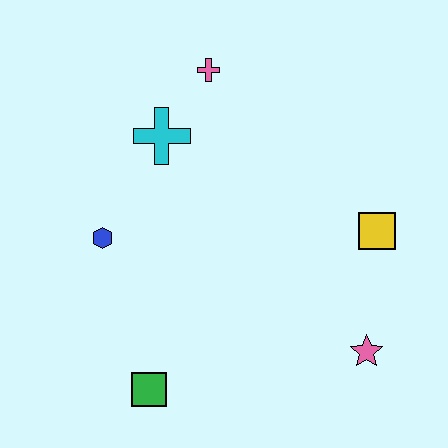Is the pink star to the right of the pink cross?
Yes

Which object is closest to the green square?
The blue hexagon is closest to the green square.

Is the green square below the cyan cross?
Yes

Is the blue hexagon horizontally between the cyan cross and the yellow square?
No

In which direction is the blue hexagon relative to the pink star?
The blue hexagon is to the left of the pink star.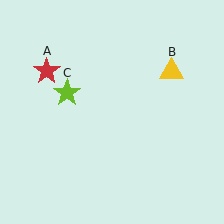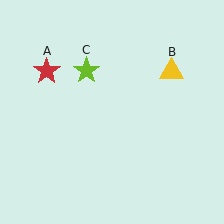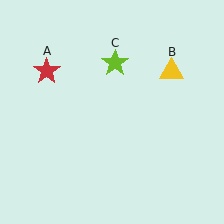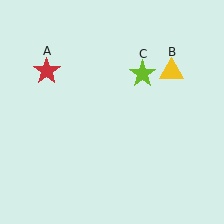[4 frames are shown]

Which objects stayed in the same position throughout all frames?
Red star (object A) and yellow triangle (object B) remained stationary.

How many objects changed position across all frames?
1 object changed position: lime star (object C).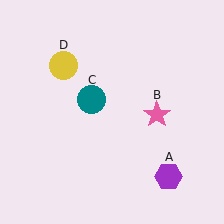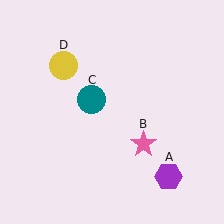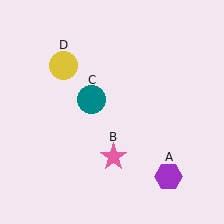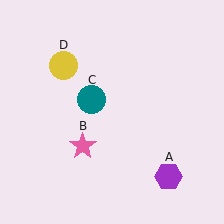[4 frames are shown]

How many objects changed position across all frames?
1 object changed position: pink star (object B).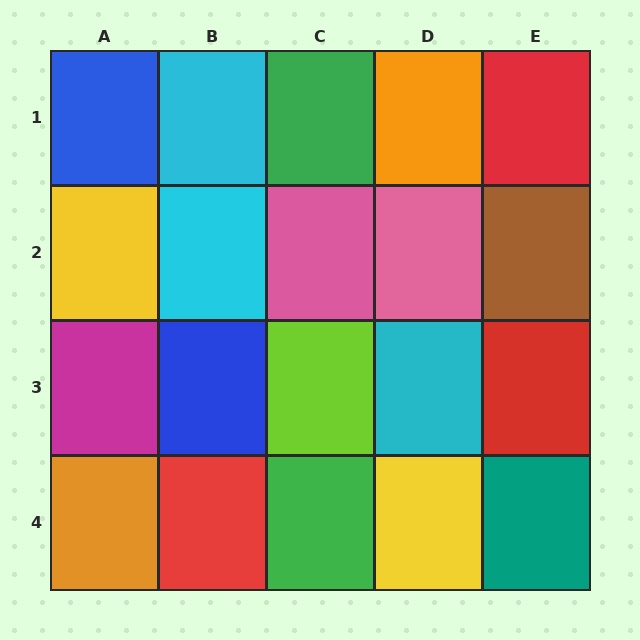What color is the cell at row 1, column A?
Blue.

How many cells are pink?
2 cells are pink.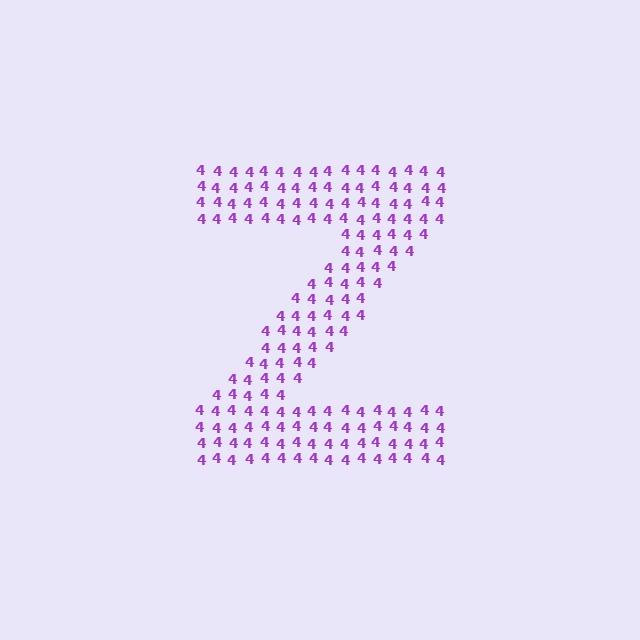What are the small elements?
The small elements are digit 4's.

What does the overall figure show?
The overall figure shows the letter Z.